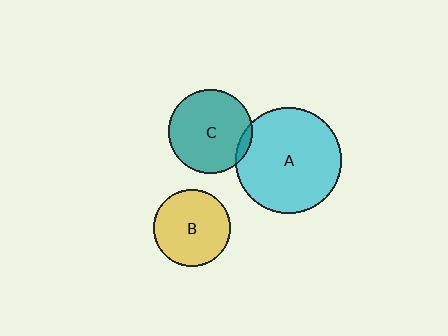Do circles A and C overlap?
Yes.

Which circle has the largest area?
Circle A (cyan).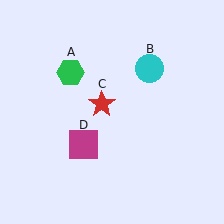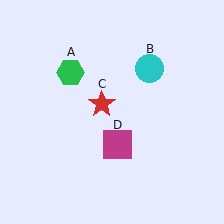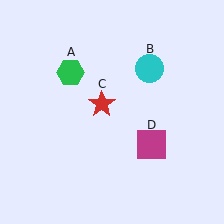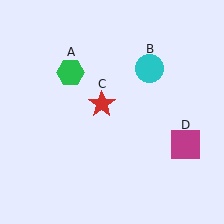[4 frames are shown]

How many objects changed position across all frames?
1 object changed position: magenta square (object D).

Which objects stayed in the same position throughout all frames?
Green hexagon (object A) and cyan circle (object B) and red star (object C) remained stationary.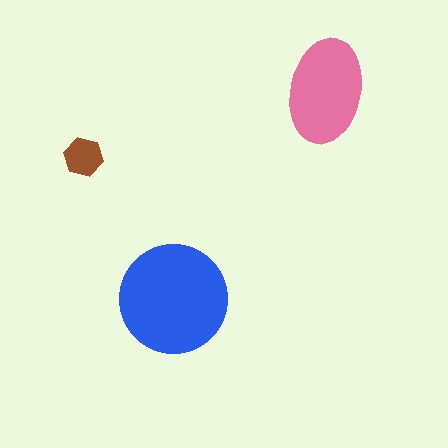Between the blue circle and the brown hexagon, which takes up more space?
The blue circle.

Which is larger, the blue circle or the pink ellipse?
The blue circle.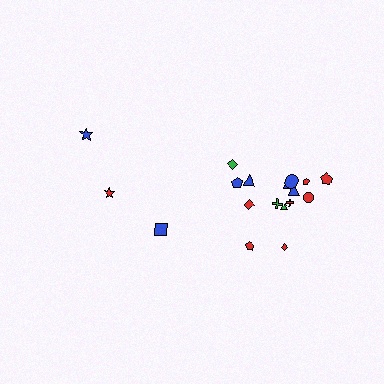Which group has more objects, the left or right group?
The right group.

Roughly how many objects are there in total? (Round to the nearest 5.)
Roughly 20 objects in total.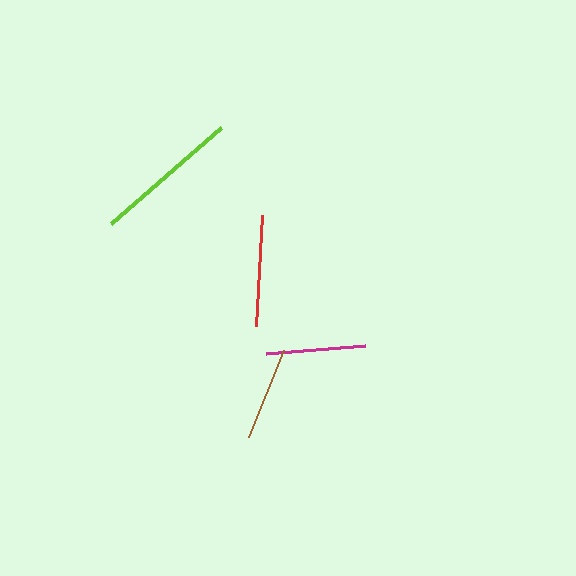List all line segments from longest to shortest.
From longest to shortest: lime, red, magenta, brown.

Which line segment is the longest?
The lime line is the longest at approximately 145 pixels.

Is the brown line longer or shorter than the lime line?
The lime line is longer than the brown line.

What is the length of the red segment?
The red segment is approximately 110 pixels long.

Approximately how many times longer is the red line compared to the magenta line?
The red line is approximately 1.1 times the length of the magenta line.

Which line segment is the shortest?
The brown line is the shortest at approximately 93 pixels.